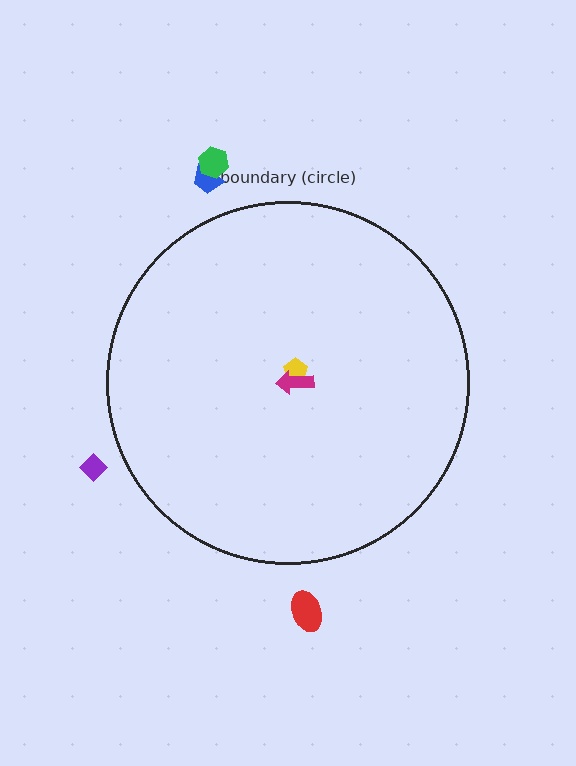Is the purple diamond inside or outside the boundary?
Outside.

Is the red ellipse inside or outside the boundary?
Outside.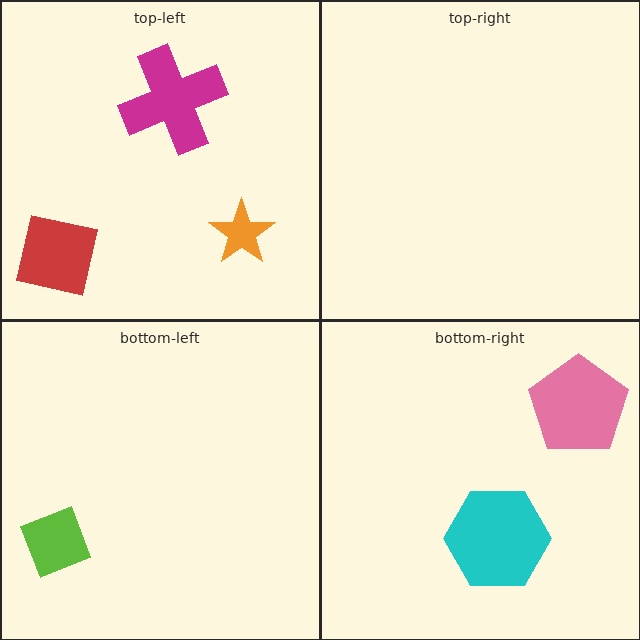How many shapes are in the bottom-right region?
2.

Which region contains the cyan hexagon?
The bottom-right region.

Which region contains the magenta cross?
The top-left region.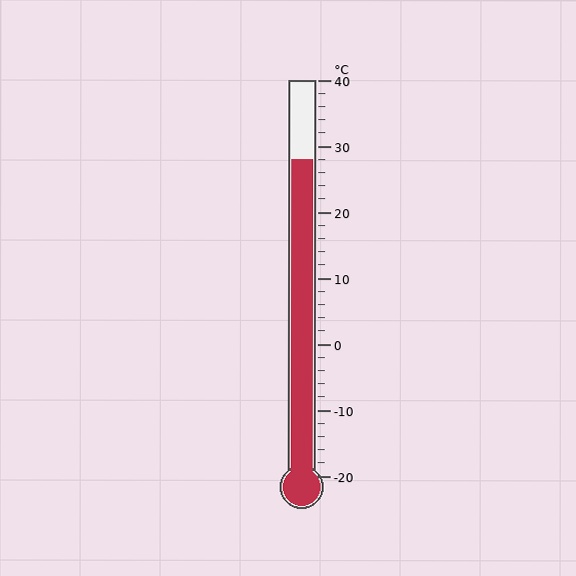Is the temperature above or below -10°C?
The temperature is above -10°C.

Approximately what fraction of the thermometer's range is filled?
The thermometer is filled to approximately 80% of its range.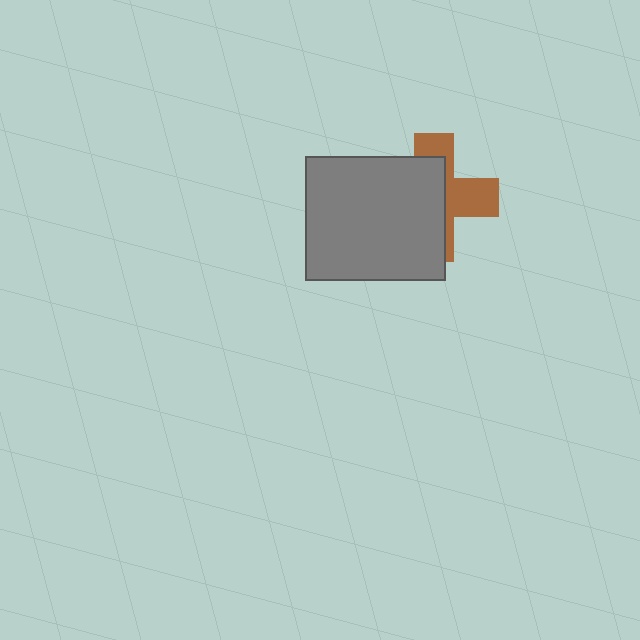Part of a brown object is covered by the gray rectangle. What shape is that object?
It is a cross.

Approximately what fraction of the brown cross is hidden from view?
Roughly 59% of the brown cross is hidden behind the gray rectangle.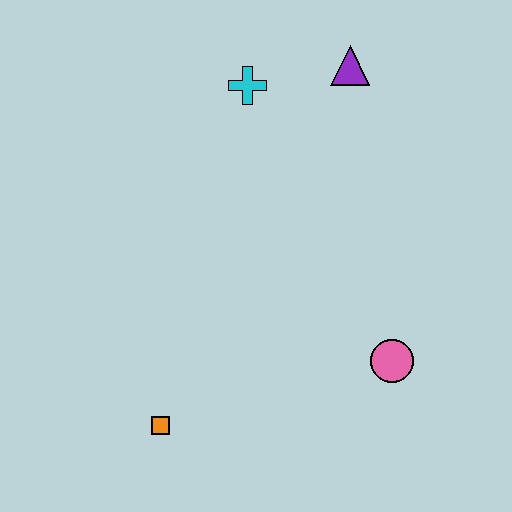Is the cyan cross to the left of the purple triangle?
Yes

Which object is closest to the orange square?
The pink circle is closest to the orange square.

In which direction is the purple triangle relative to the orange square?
The purple triangle is above the orange square.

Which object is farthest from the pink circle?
The cyan cross is farthest from the pink circle.